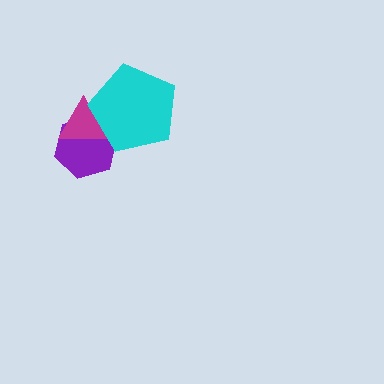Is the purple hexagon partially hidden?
Yes, it is partially covered by another shape.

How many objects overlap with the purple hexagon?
2 objects overlap with the purple hexagon.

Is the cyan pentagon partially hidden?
No, no other shape covers it.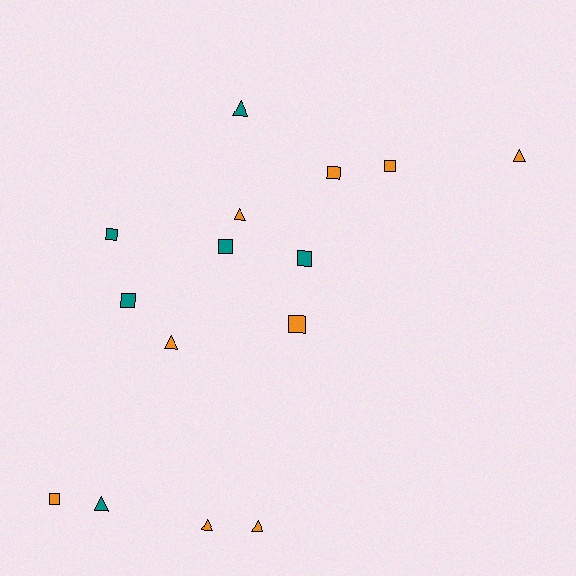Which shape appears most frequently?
Square, with 8 objects.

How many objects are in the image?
There are 15 objects.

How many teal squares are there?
There are 4 teal squares.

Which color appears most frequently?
Orange, with 9 objects.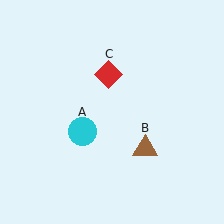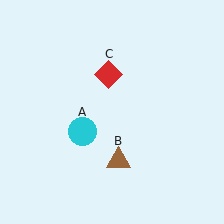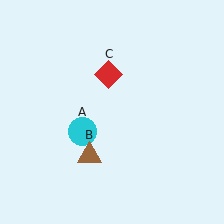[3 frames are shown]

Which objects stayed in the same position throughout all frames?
Cyan circle (object A) and red diamond (object C) remained stationary.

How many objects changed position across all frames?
1 object changed position: brown triangle (object B).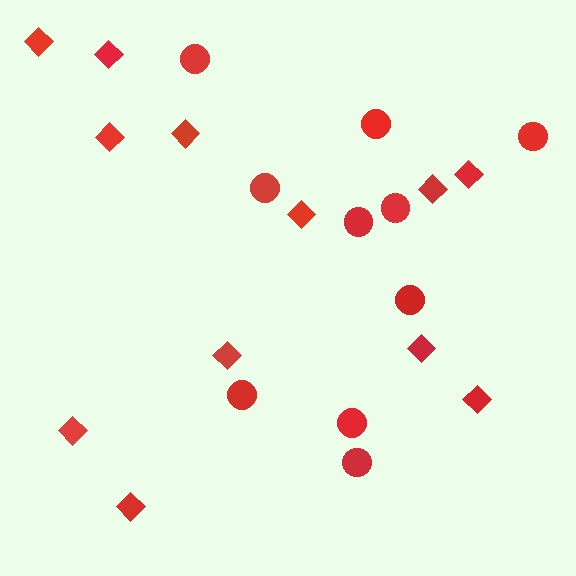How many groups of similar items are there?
There are 2 groups: one group of diamonds (12) and one group of circles (10).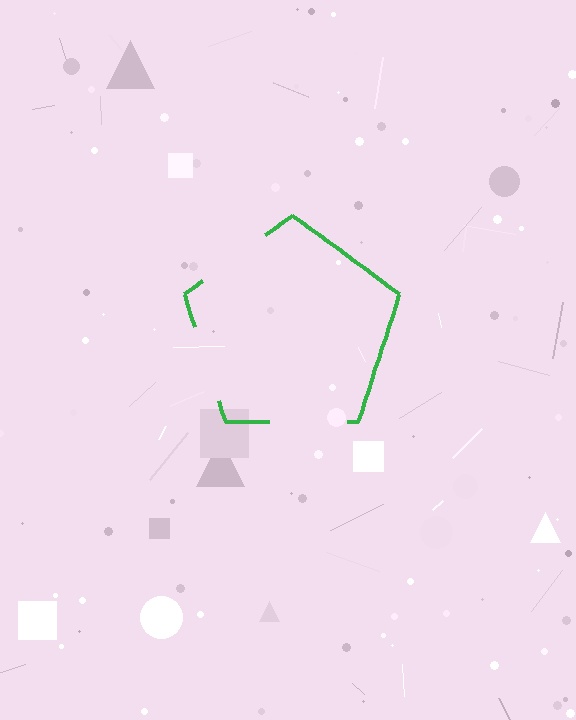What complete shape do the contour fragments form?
The contour fragments form a pentagon.